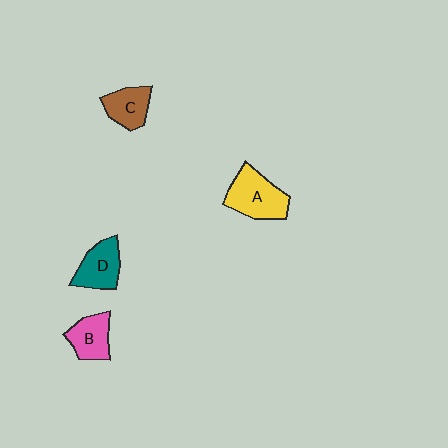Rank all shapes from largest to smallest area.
From largest to smallest: A (yellow), D (teal), B (pink), C (brown).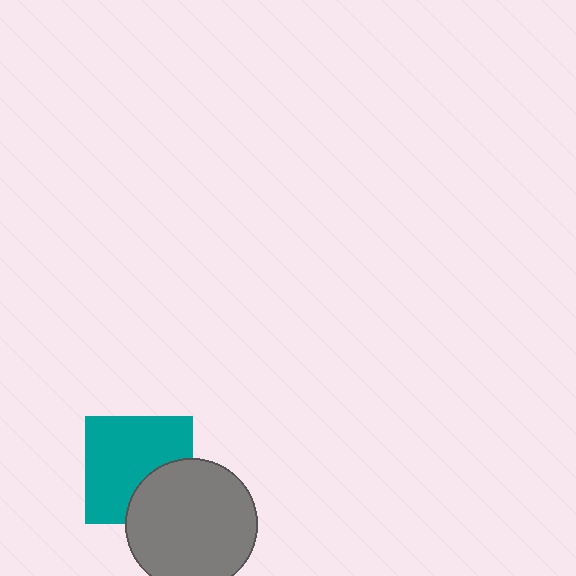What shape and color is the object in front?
The object in front is a gray circle.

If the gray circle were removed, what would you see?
You would see the complete teal square.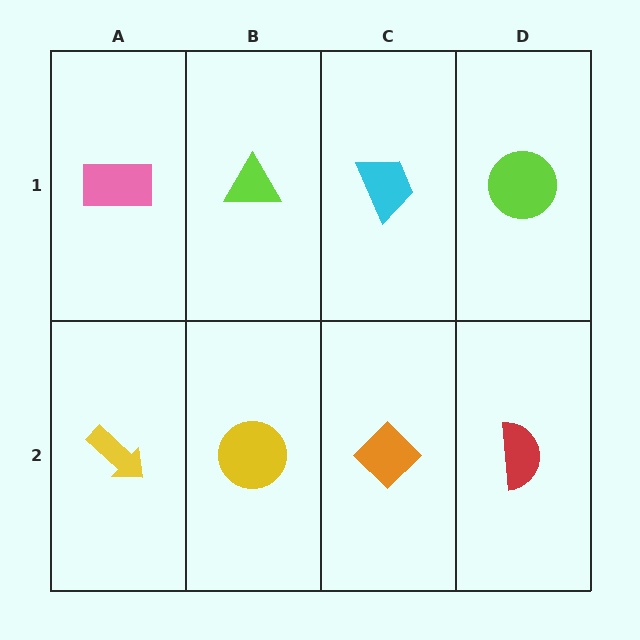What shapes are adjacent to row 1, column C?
An orange diamond (row 2, column C), a lime triangle (row 1, column B), a lime circle (row 1, column D).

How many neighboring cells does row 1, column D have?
2.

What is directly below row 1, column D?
A red semicircle.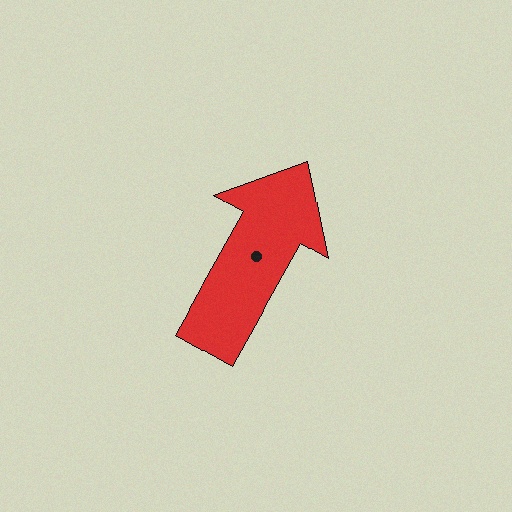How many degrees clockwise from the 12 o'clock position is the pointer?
Approximately 29 degrees.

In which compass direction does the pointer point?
Northeast.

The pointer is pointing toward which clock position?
Roughly 1 o'clock.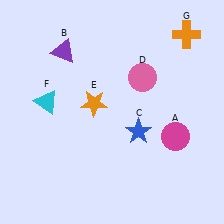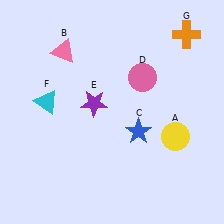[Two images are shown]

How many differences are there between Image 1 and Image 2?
There are 3 differences between the two images.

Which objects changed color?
A changed from magenta to yellow. B changed from purple to pink. E changed from orange to purple.